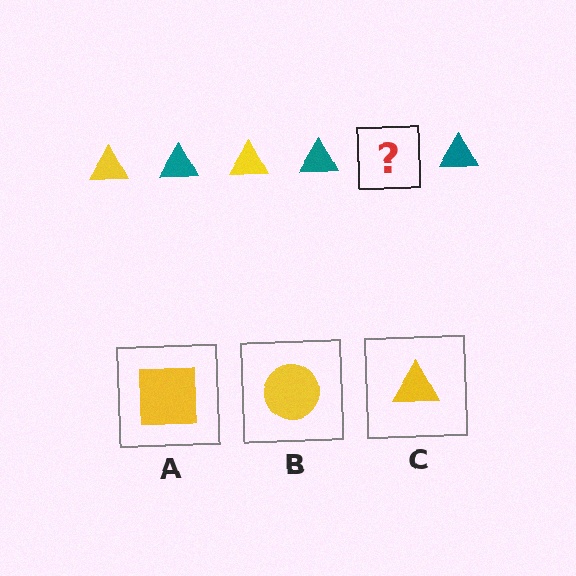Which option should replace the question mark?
Option C.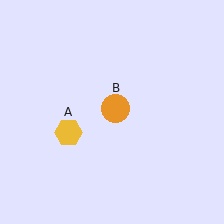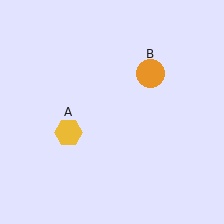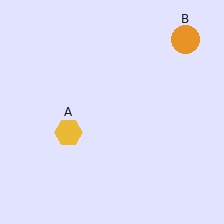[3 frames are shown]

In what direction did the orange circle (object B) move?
The orange circle (object B) moved up and to the right.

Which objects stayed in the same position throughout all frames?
Yellow hexagon (object A) remained stationary.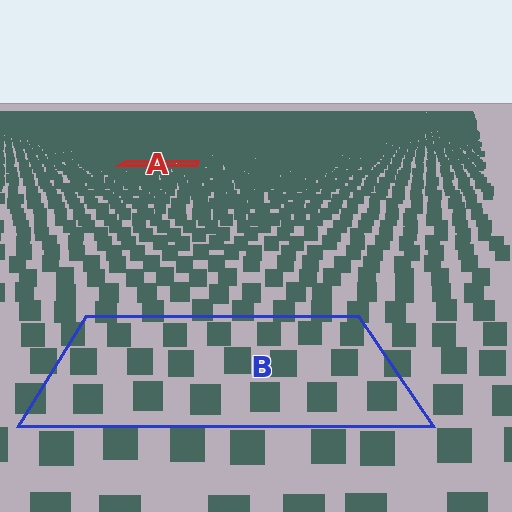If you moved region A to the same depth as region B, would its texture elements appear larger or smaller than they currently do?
They would appear larger. At a closer depth, the same texture elements are projected at a bigger on-screen size.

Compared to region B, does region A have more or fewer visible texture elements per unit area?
Region A has more texture elements per unit area — they are packed more densely because it is farther away.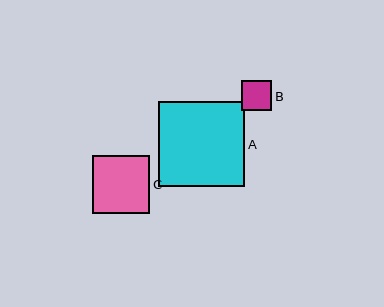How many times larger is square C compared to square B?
Square C is approximately 1.9 times the size of square B.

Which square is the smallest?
Square B is the smallest with a size of approximately 30 pixels.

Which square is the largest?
Square A is the largest with a size of approximately 86 pixels.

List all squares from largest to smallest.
From largest to smallest: A, C, B.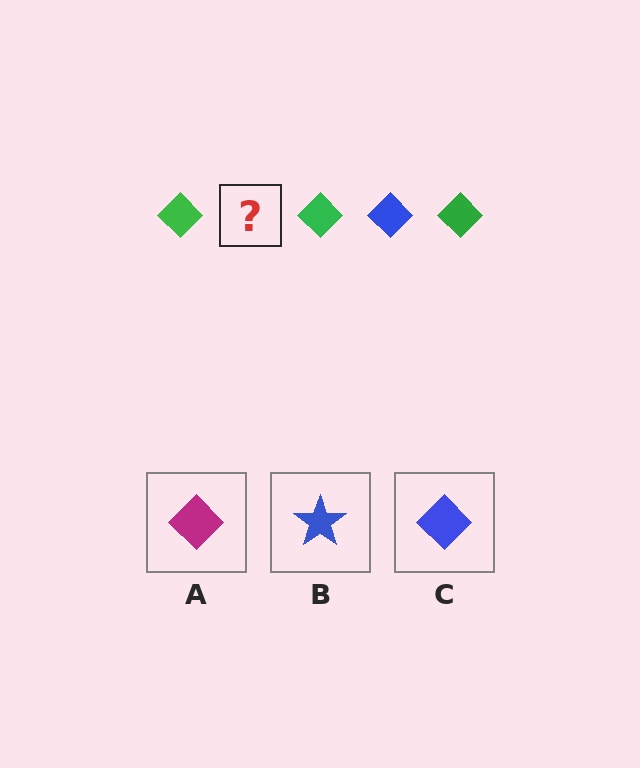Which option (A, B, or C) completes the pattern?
C.